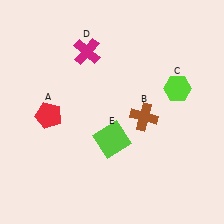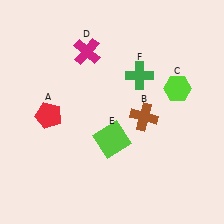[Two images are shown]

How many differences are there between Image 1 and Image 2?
There is 1 difference between the two images.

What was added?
A green cross (F) was added in Image 2.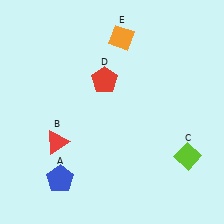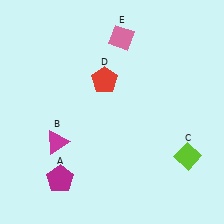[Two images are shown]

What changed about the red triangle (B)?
In Image 1, B is red. In Image 2, it changed to magenta.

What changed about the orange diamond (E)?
In Image 1, E is orange. In Image 2, it changed to pink.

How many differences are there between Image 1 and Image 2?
There are 3 differences between the two images.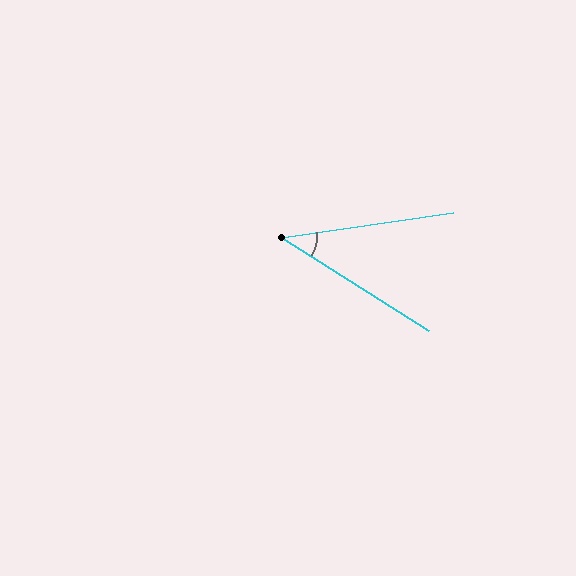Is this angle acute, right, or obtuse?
It is acute.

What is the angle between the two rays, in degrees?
Approximately 41 degrees.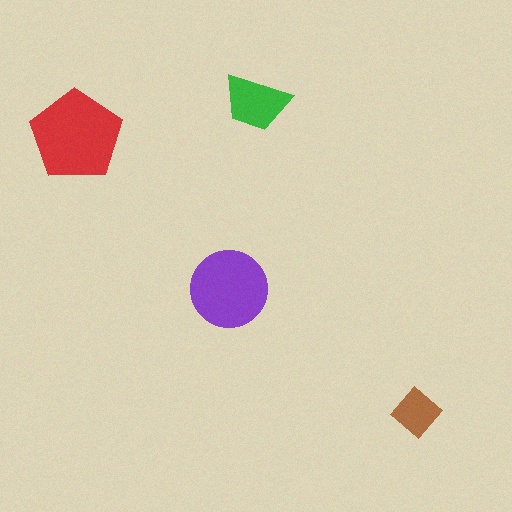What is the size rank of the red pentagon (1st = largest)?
1st.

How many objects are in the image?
There are 4 objects in the image.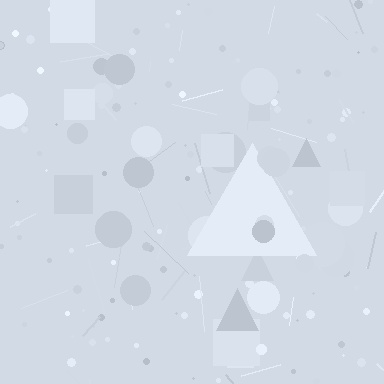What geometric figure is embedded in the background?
A triangle is embedded in the background.